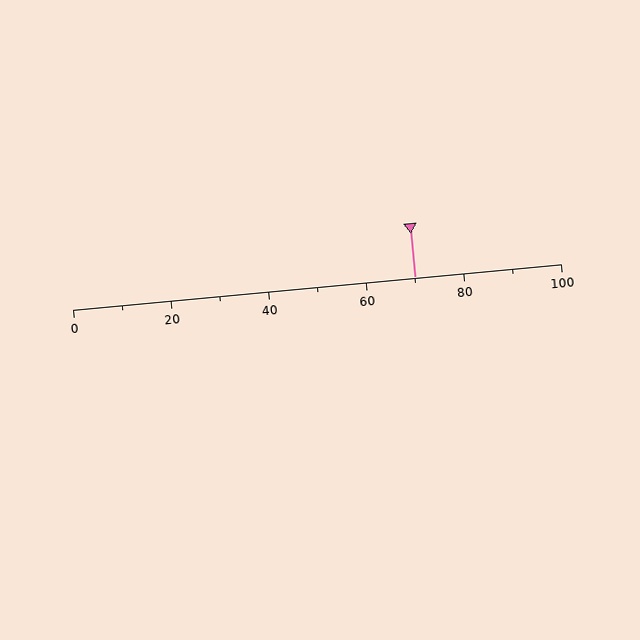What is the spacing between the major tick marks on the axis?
The major ticks are spaced 20 apart.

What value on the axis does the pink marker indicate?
The marker indicates approximately 70.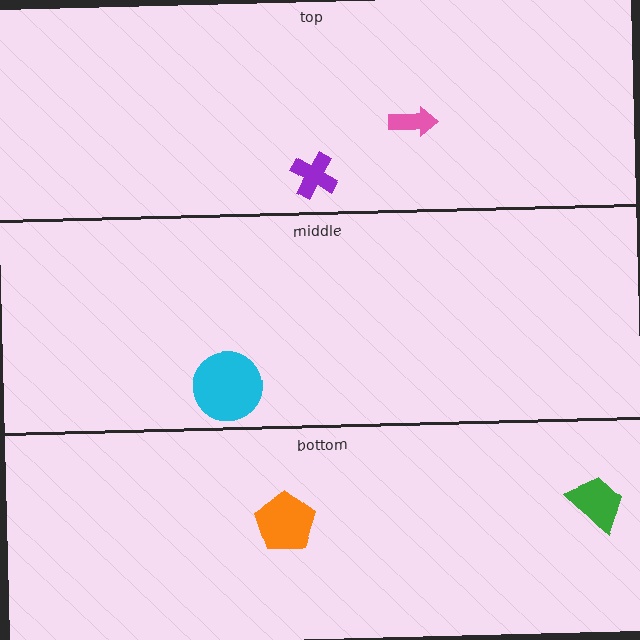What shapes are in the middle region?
The cyan circle.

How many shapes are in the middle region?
1.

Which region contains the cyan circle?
The middle region.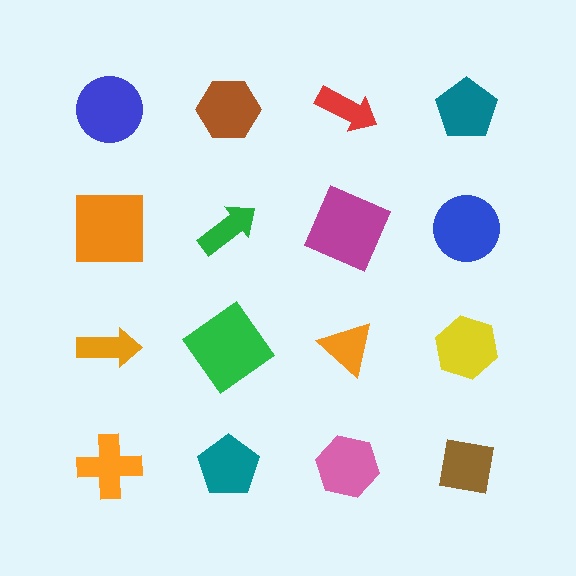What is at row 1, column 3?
A red arrow.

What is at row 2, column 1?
An orange square.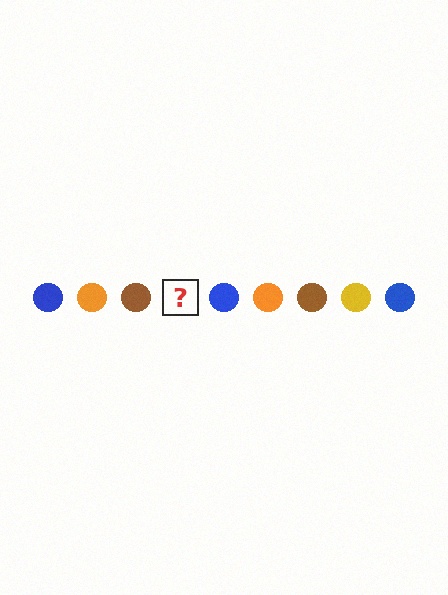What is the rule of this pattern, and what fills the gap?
The rule is that the pattern cycles through blue, orange, brown, yellow circles. The gap should be filled with a yellow circle.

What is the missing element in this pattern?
The missing element is a yellow circle.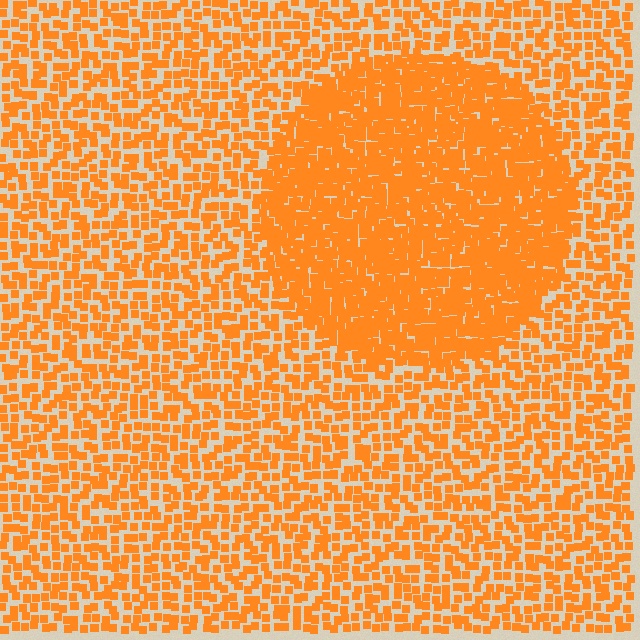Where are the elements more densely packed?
The elements are more densely packed inside the circle boundary.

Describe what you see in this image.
The image contains small orange elements arranged at two different densities. A circle-shaped region is visible where the elements are more densely packed than the surrounding area.